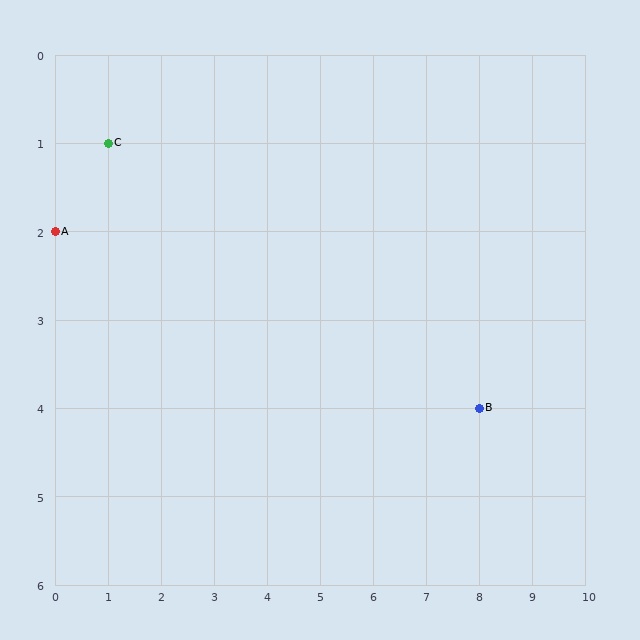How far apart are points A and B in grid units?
Points A and B are 8 columns and 2 rows apart (about 8.2 grid units diagonally).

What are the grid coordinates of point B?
Point B is at grid coordinates (8, 4).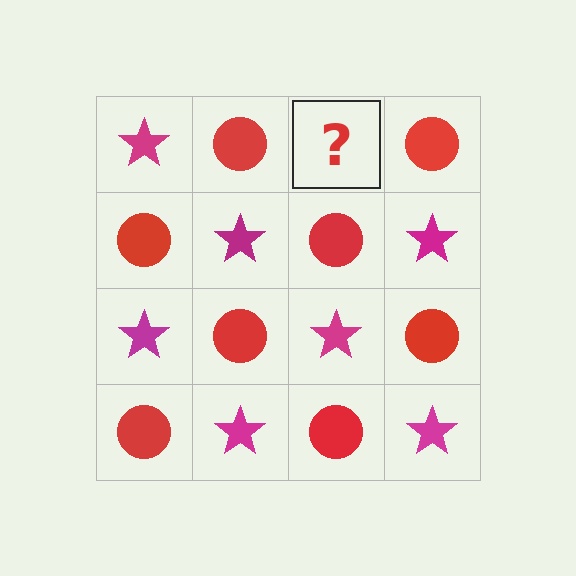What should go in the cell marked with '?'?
The missing cell should contain a magenta star.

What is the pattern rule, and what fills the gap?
The rule is that it alternates magenta star and red circle in a checkerboard pattern. The gap should be filled with a magenta star.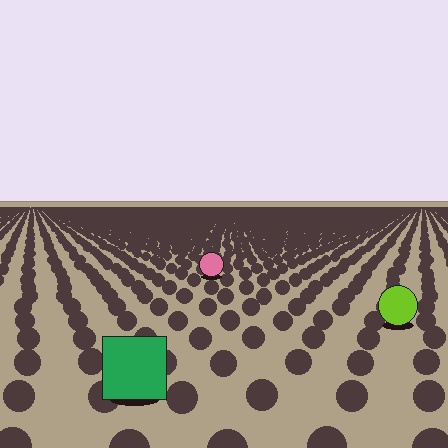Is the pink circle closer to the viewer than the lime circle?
No. The lime circle is closer — you can tell from the texture gradient: the ground texture is coarser near it.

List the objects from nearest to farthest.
From nearest to farthest: the green square, the lime circle, the pink circle.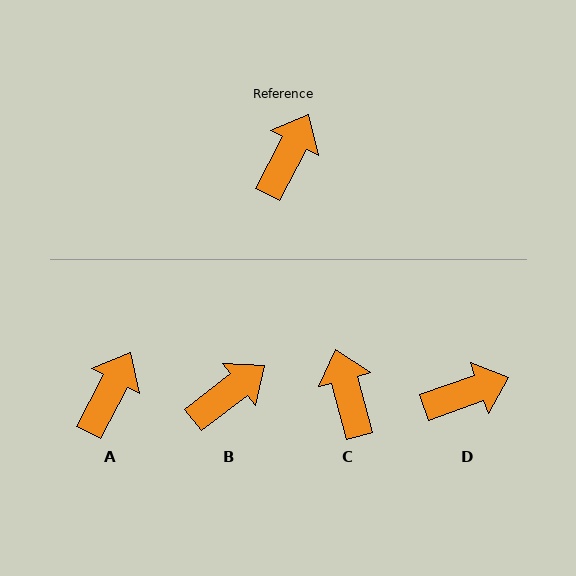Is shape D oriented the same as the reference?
No, it is off by about 43 degrees.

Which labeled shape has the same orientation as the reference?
A.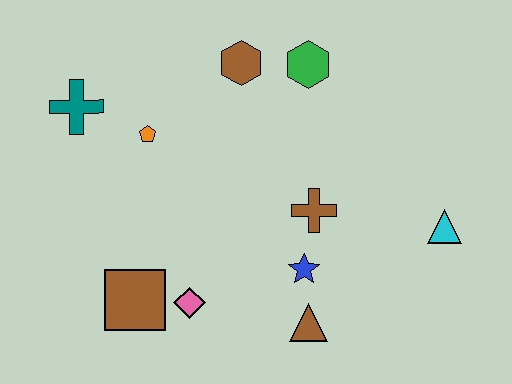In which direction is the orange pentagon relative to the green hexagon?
The orange pentagon is to the left of the green hexagon.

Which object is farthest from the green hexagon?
The brown square is farthest from the green hexagon.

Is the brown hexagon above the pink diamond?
Yes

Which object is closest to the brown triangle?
The blue star is closest to the brown triangle.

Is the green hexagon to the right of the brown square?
Yes